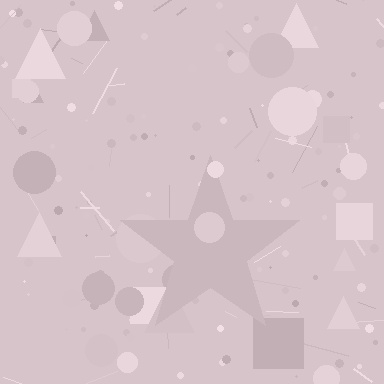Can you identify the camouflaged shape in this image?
The camouflaged shape is a star.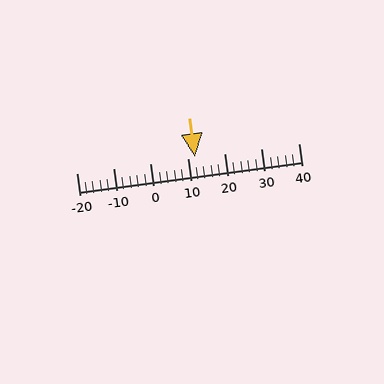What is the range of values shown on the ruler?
The ruler shows values from -20 to 40.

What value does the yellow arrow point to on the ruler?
The yellow arrow points to approximately 12.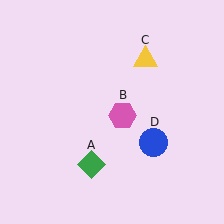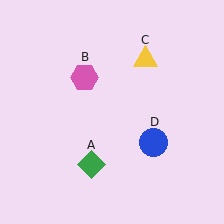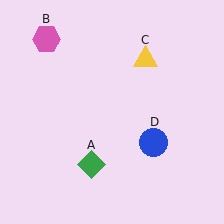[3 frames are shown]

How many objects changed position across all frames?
1 object changed position: pink hexagon (object B).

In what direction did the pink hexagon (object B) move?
The pink hexagon (object B) moved up and to the left.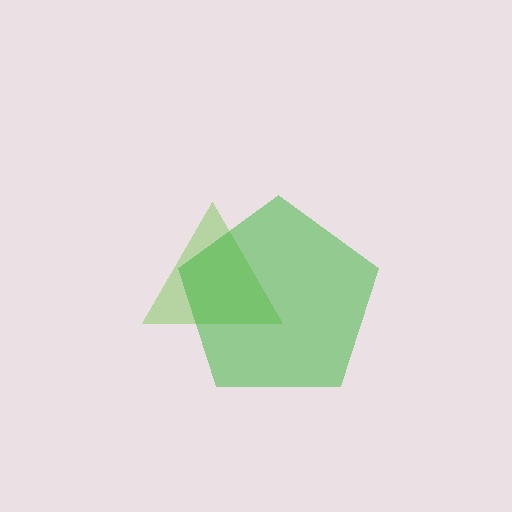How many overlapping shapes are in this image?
There are 2 overlapping shapes in the image.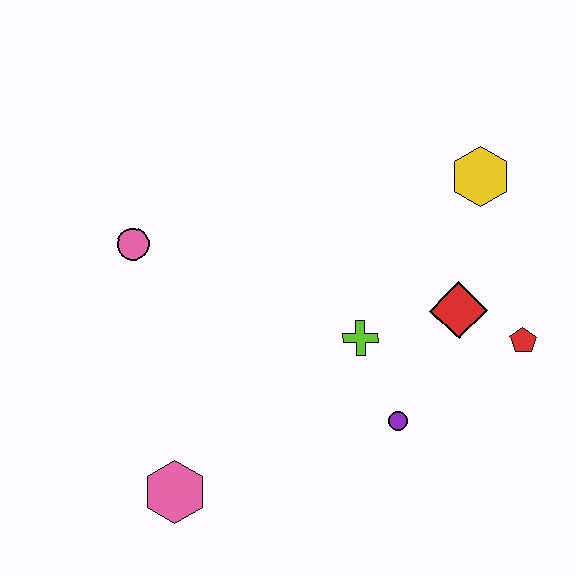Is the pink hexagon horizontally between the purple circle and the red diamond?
No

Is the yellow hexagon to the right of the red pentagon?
No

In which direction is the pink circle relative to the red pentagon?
The pink circle is to the left of the red pentagon.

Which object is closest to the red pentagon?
The red diamond is closest to the red pentagon.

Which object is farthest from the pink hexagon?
The yellow hexagon is farthest from the pink hexagon.